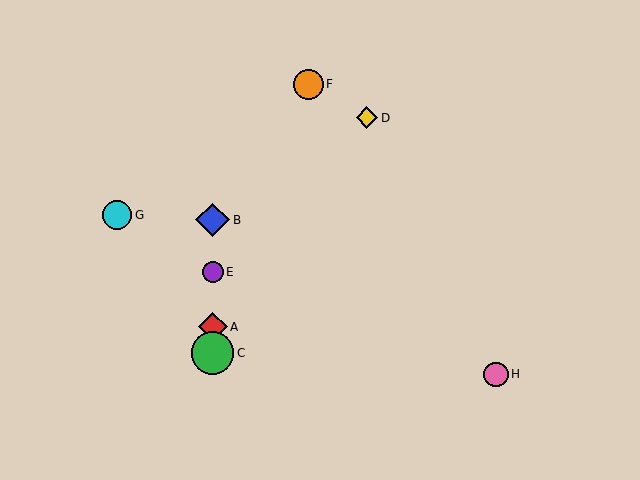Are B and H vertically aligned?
No, B is at x≈213 and H is at x≈496.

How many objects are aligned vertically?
4 objects (A, B, C, E) are aligned vertically.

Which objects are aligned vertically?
Objects A, B, C, E are aligned vertically.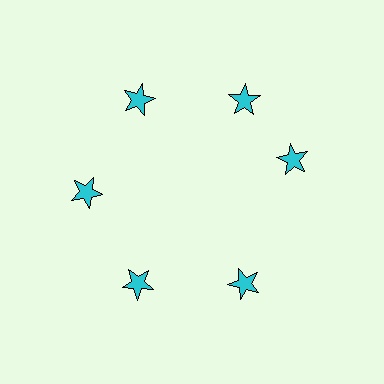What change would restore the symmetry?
The symmetry would be restored by rotating it back into even spacing with its neighbors so that all 6 stars sit at equal angles and equal distance from the center.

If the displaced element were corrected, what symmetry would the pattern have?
It would have 6-fold rotational symmetry — the pattern would map onto itself every 60 degrees.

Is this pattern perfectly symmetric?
No. The 6 cyan stars are arranged in a ring, but one element near the 3 o'clock position is rotated out of alignment along the ring, breaking the 6-fold rotational symmetry.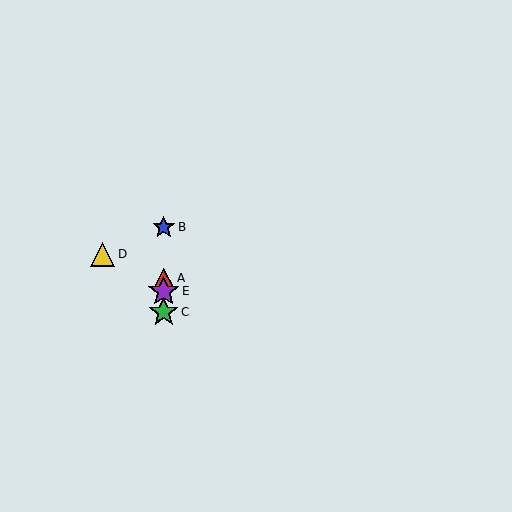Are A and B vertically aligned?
Yes, both are at x≈164.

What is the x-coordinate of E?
Object E is at x≈164.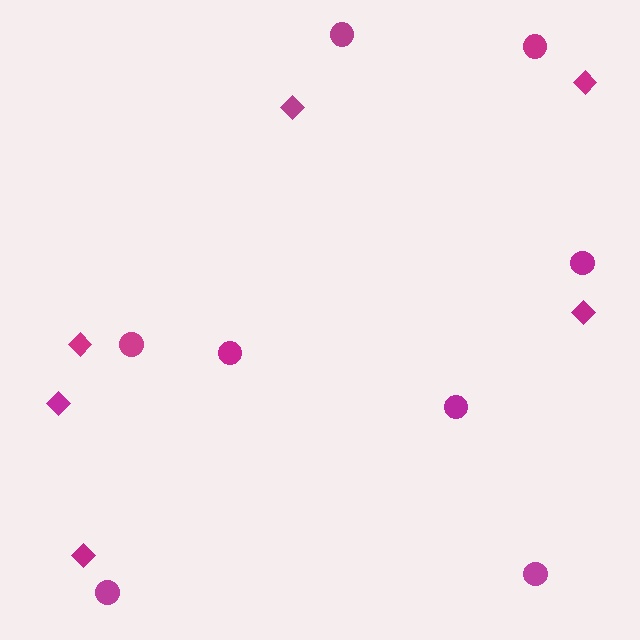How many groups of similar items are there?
There are 2 groups: one group of diamonds (6) and one group of circles (8).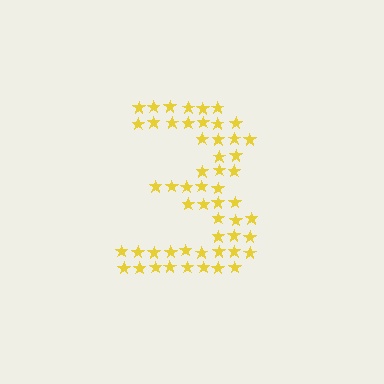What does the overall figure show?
The overall figure shows the digit 3.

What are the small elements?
The small elements are stars.